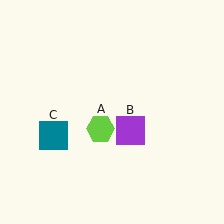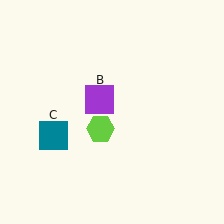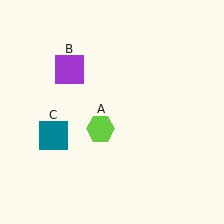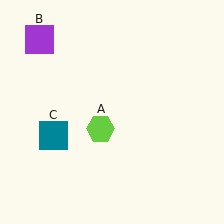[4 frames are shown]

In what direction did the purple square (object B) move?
The purple square (object B) moved up and to the left.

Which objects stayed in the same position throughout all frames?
Lime hexagon (object A) and teal square (object C) remained stationary.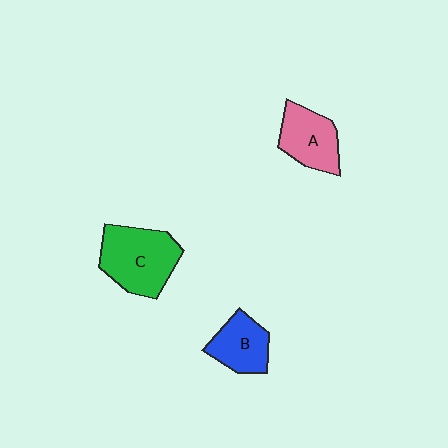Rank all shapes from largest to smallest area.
From largest to smallest: C (green), A (pink), B (blue).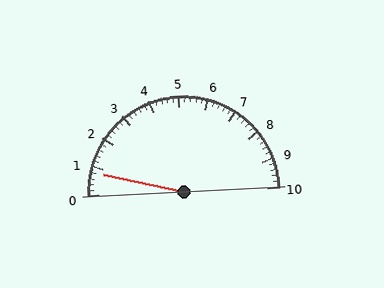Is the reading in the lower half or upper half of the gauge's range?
The reading is in the lower half of the range (0 to 10).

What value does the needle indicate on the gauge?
The needle indicates approximately 0.8.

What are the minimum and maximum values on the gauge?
The gauge ranges from 0 to 10.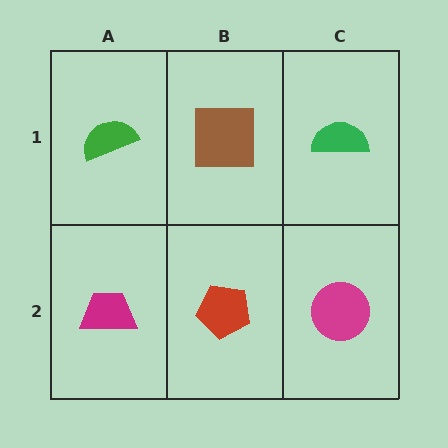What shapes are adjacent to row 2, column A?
A green semicircle (row 1, column A), a red pentagon (row 2, column B).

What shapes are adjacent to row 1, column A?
A magenta trapezoid (row 2, column A), a brown square (row 1, column B).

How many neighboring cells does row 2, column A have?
2.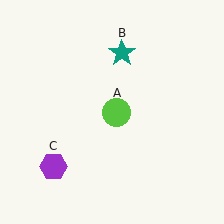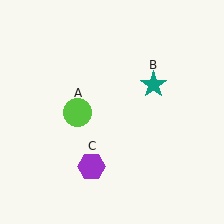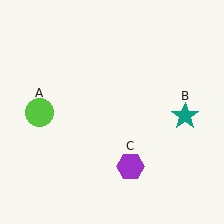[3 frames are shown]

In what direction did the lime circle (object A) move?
The lime circle (object A) moved left.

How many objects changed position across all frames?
3 objects changed position: lime circle (object A), teal star (object B), purple hexagon (object C).